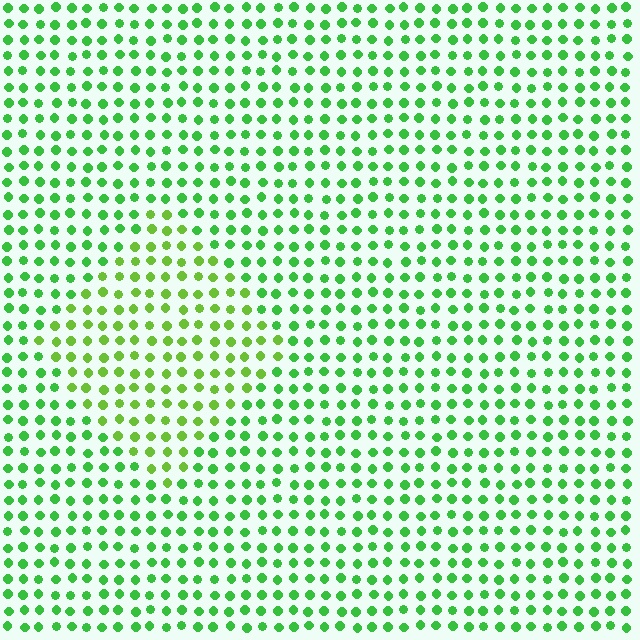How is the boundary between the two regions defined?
The boundary is defined purely by a slight shift in hue (about 27 degrees). Spacing, size, and orientation are identical on both sides.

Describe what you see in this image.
The image is filled with small green elements in a uniform arrangement. A diamond-shaped region is visible where the elements are tinted to a slightly different hue, forming a subtle color boundary.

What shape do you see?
I see a diamond.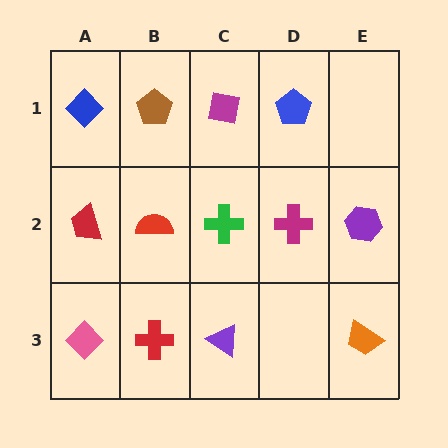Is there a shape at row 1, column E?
No, that cell is empty.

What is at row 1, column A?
A blue diamond.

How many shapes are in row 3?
4 shapes.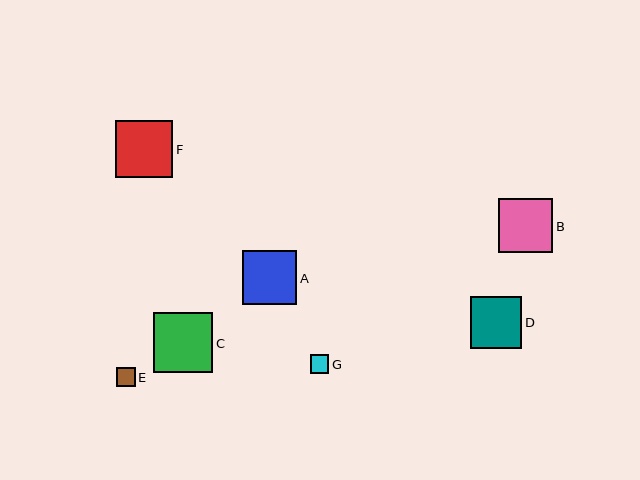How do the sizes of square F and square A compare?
Square F and square A are approximately the same size.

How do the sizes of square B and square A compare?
Square B and square A are approximately the same size.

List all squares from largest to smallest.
From largest to smallest: C, F, B, A, D, E, G.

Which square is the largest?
Square C is the largest with a size of approximately 60 pixels.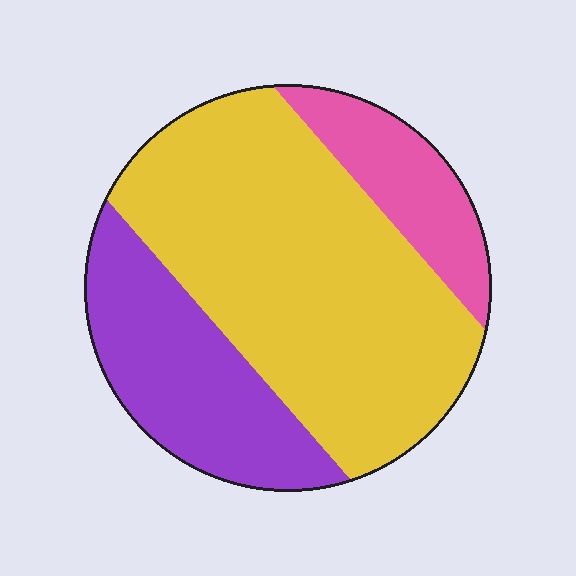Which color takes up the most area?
Yellow, at roughly 60%.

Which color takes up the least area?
Pink, at roughly 15%.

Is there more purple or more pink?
Purple.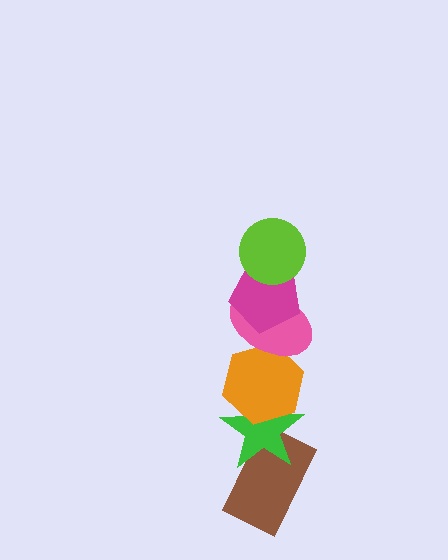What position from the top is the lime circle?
The lime circle is 1st from the top.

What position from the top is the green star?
The green star is 5th from the top.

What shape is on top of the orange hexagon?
The pink ellipse is on top of the orange hexagon.